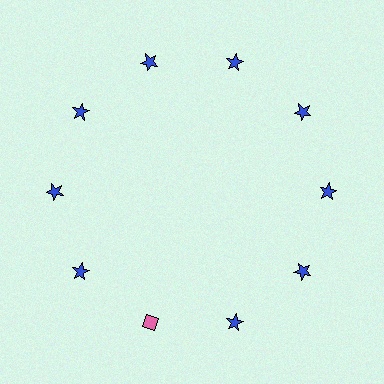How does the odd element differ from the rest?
It differs in both color (pink instead of blue) and shape (diamond instead of star).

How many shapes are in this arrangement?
There are 10 shapes arranged in a ring pattern.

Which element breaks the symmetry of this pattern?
The pink diamond at roughly the 7 o'clock position breaks the symmetry. All other shapes are blue stars.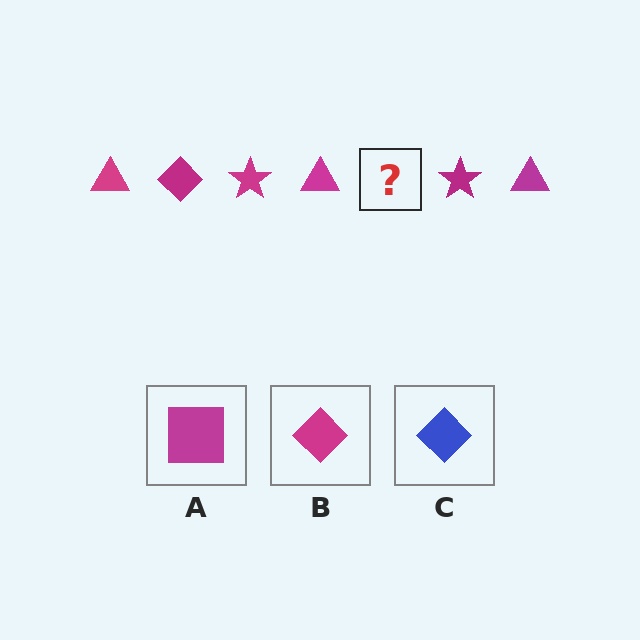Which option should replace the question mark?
Option B.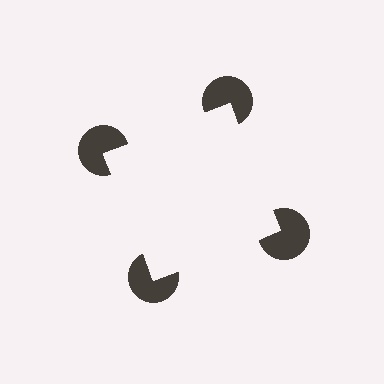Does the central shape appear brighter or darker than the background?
It typically appears slightly brighter than the background, even though no actual brightness change is drawn.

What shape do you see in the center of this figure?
An illusory square — its edges are inferred from the aligned wedge cuts in the pac-man discs, not physically drawn.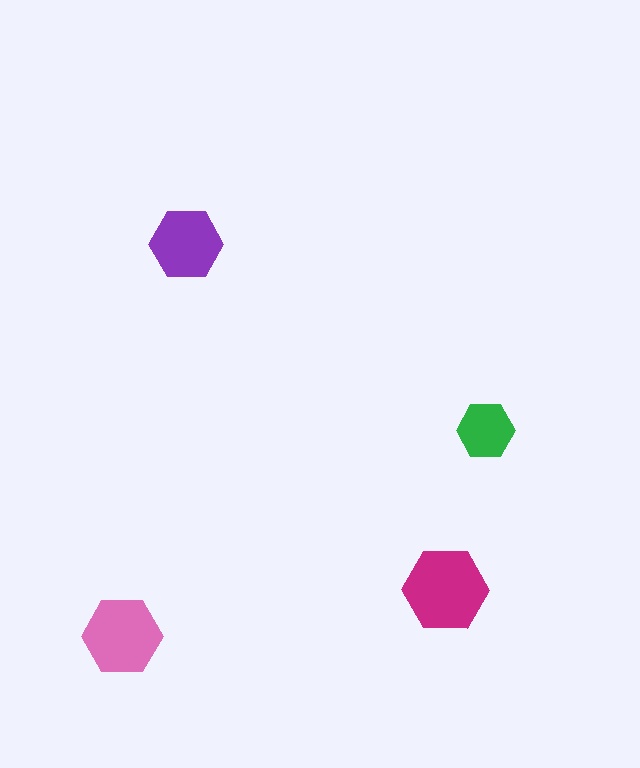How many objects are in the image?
There are 4 objects in the image.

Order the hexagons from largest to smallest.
the magenta one, the pink one, the purple one, the green one.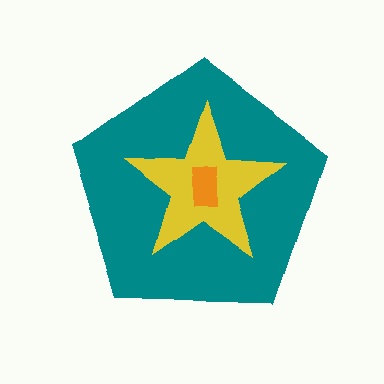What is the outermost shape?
The teal pentagon.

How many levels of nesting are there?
3.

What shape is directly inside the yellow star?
The orange rectangle.